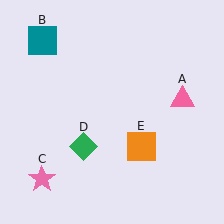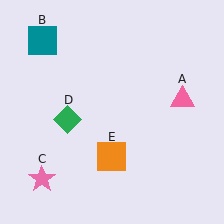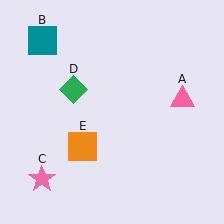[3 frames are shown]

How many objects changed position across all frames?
2 objects changed position: green diamond (object D), orange square (object E).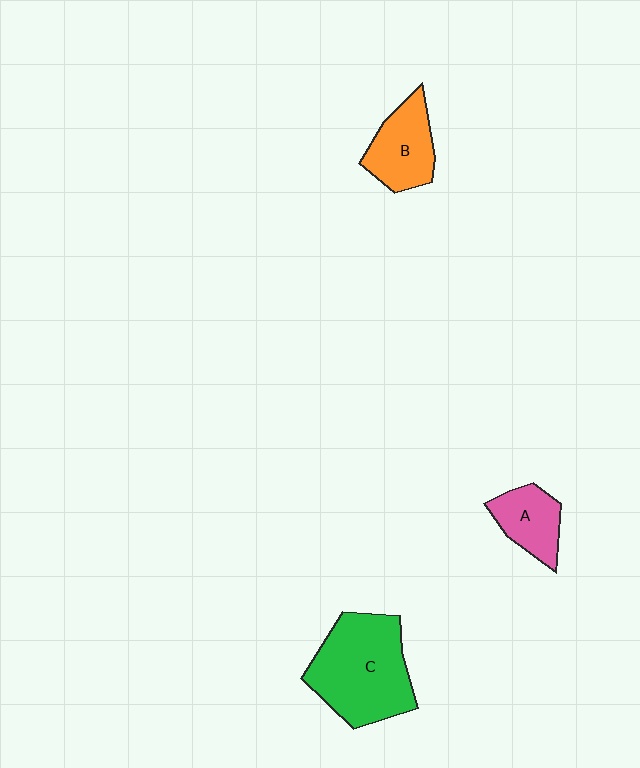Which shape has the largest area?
Shape C (green).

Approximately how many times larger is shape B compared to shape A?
Approximately 1.3 times.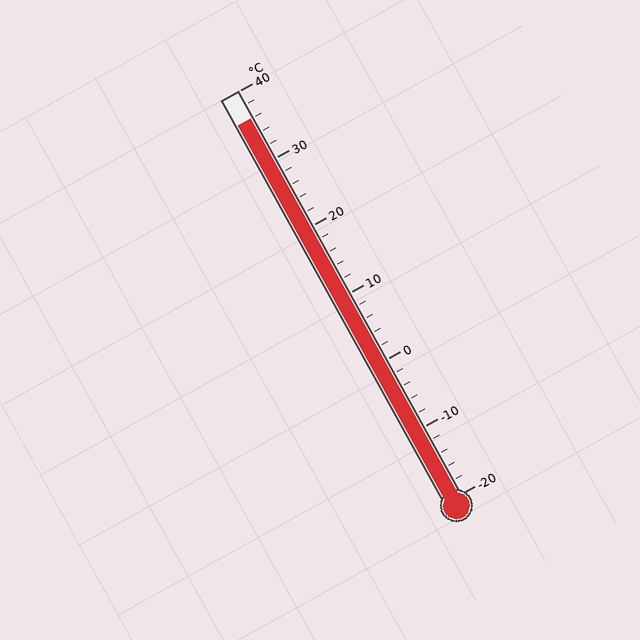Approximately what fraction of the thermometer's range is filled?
The thermometer is filled to approximately 95% of its range.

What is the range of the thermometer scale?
The thermometer scale ranges from -20°C to 40°C.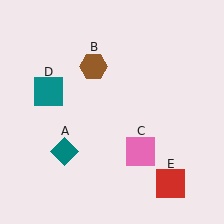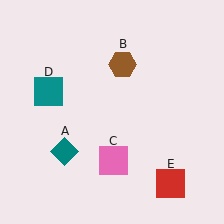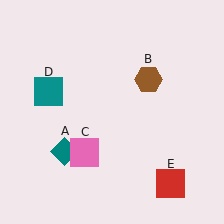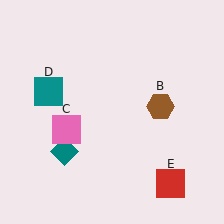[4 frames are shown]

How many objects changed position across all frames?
2 objects changed position: brown hexagon (object B), pink square (object C).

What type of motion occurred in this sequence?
The brown hexagon (object B), pink square (object C) rotated clockwise around the center of the scene.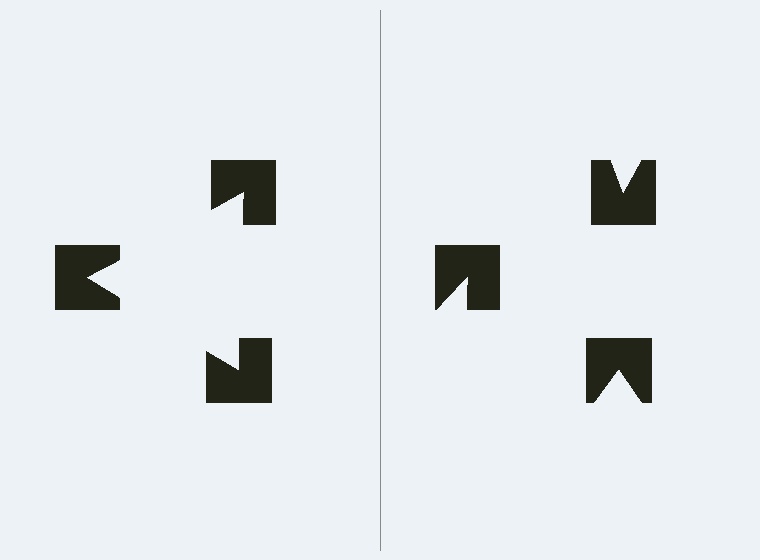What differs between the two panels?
The notched squares are positioned identically on both sides; only the wedge orientations differ. On the left they align to a triangle; on the right they are misaligned.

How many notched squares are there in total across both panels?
6 — 3 on each side.